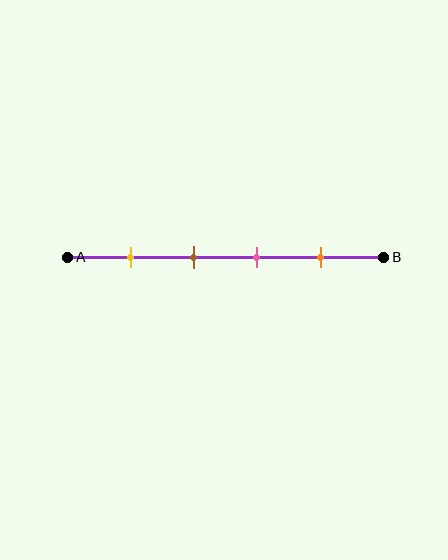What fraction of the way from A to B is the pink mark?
The pink mark is approximately 60% (0.6) of the way from A to B.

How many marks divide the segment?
There are 4 marks dividing the segment.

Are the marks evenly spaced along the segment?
Yes, the marks are approximately evenly spaced.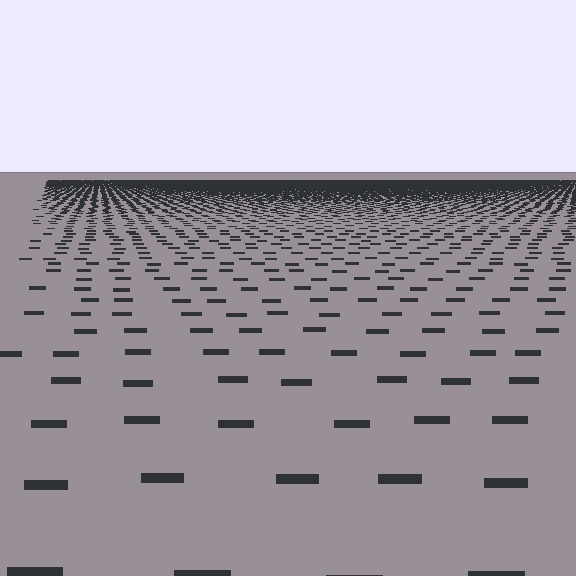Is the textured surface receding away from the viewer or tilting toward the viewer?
The surface is receding away from the viewer. Texture elements get smaller and denser toward the top.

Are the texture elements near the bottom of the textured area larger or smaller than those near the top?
Larger. Near the bottom, elements are closer to the viewer and appear at a bigger on-screen size.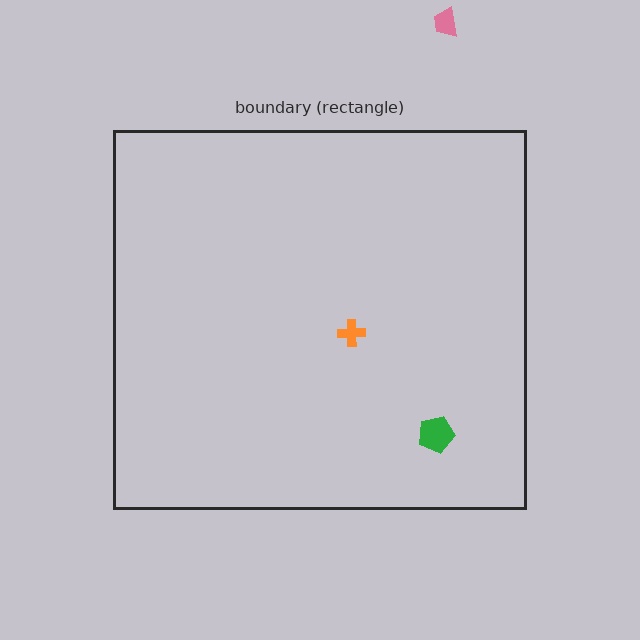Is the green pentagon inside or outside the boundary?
Inside.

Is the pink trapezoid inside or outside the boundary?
Outside.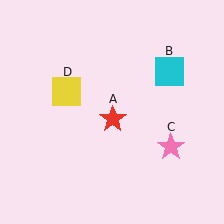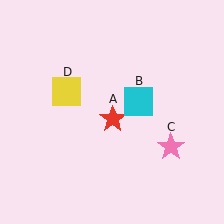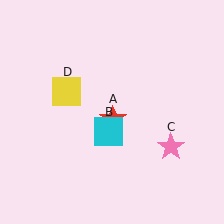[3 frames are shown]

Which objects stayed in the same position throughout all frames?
Red star (object A) and pink star (object C) and yellow square (object D) remained stationary.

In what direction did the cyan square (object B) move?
The cyan square (object B) moved down and to the left.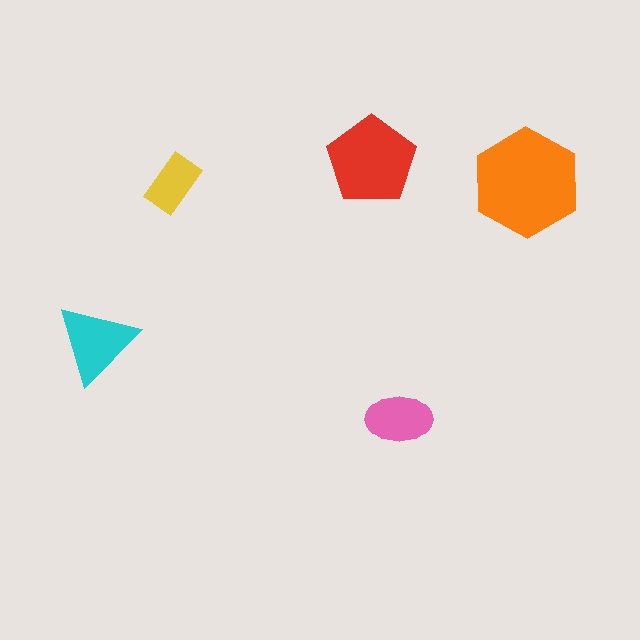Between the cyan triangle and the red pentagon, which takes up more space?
The red pentagon.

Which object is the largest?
The orange hexagon.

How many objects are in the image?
There are 5 objects in the image.